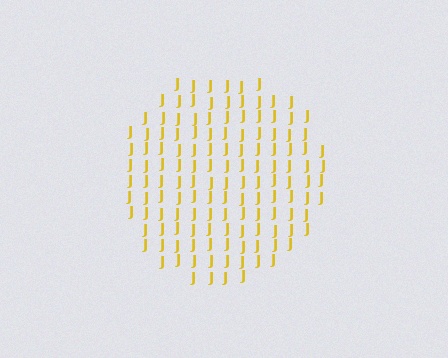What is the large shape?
The large shape is a circle.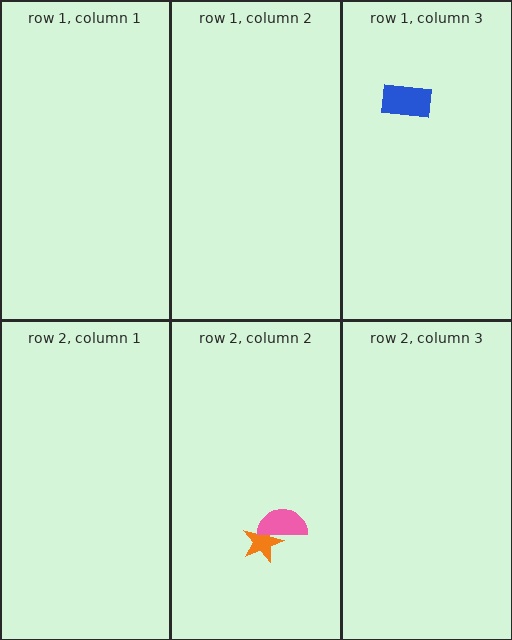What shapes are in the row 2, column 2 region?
The orange star, the pink semicircle.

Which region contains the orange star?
The row 2, column 2 region.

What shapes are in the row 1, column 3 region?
The blue rectangle.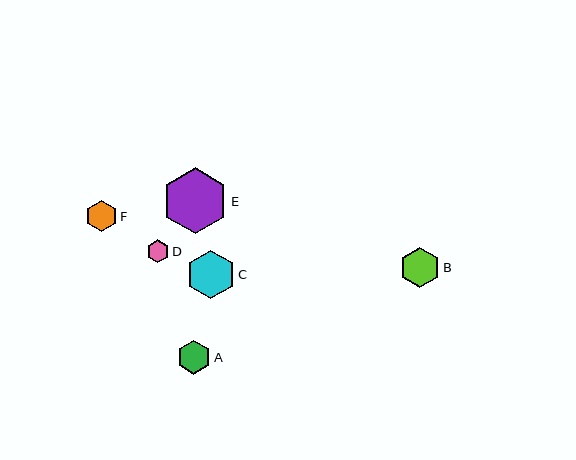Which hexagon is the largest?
Hexagon E is the largest with a size of approximately 66 pixels.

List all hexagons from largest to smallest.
From largest to smallest: E, C, B, A, F, D.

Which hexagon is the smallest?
Hexagon D is the smallest with a size of approximately 23 pixels.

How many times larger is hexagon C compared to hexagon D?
Hexagon C is approximately 2.1 times the size of hexagon D.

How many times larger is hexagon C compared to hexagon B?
Hexagon C is approximately 1.2 times the size of hexagon B.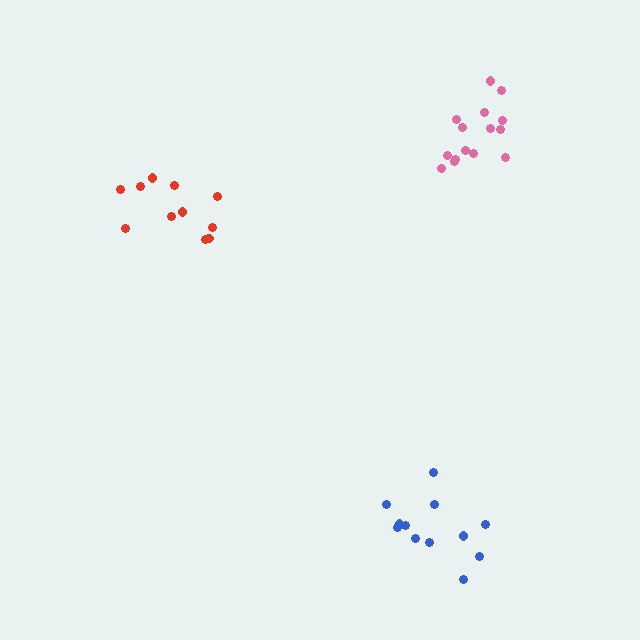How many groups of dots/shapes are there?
There are 3 groups.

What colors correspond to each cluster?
The clusters are colored: blue, red, pink.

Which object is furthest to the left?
The red cluster is leftmost.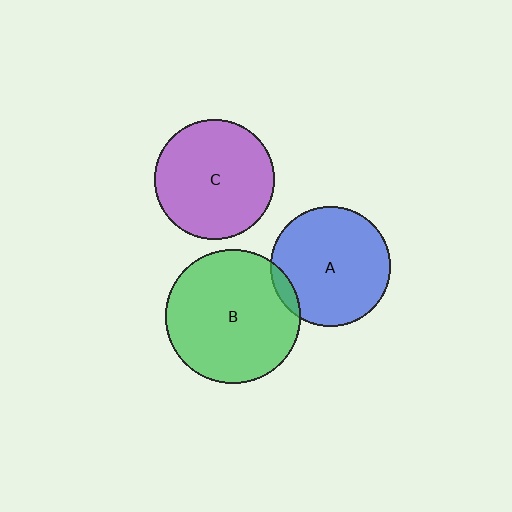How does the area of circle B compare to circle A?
Approximately 1.3 times.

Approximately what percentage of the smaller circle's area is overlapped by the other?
Approximately 5%.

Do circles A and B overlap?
Yes.